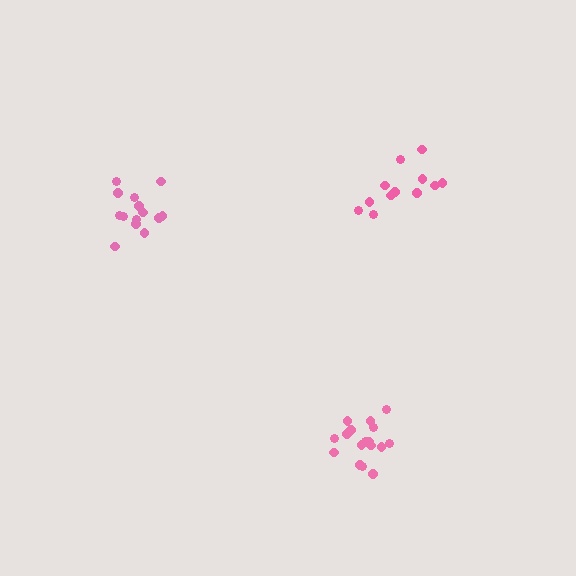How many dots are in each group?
Group 1: 12 dots, Group 2: 17 dots, Group 3: 14 dots (43 total).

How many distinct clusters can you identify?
There are 3 distinct clusters.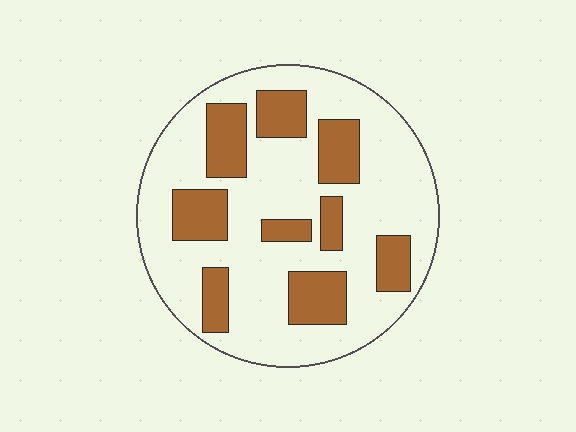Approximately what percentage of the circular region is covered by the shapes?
Approximately 30%.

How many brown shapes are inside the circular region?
9.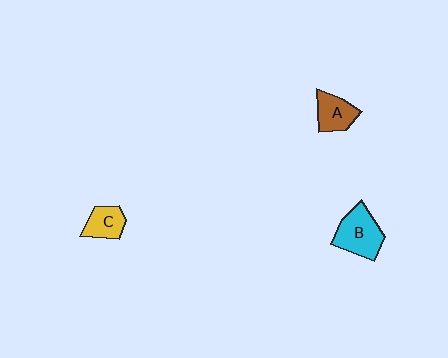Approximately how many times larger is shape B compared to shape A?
Approximately 1.5 times.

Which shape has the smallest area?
Shape C (yellow).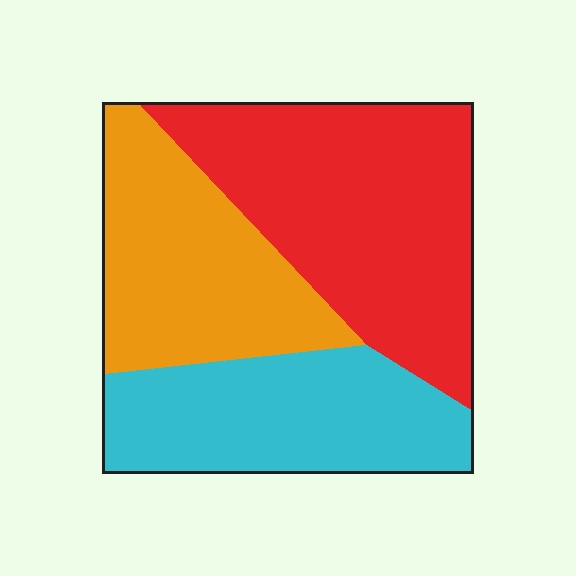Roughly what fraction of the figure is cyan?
Cyan covers around 30% of the figure.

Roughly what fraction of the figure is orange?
Orange covers 29% of the figure.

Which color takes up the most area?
Red, at roughly 40%.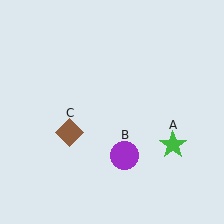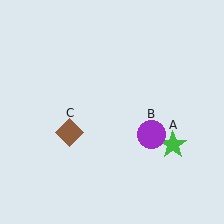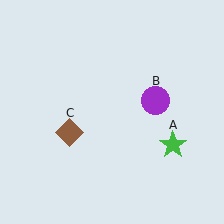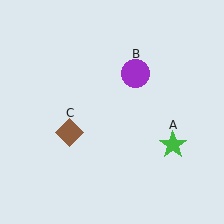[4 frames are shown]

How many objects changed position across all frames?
1 object changed position: purple circle (object B).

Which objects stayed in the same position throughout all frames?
Green star (object A) and brown diamond (object C) remained stationary.